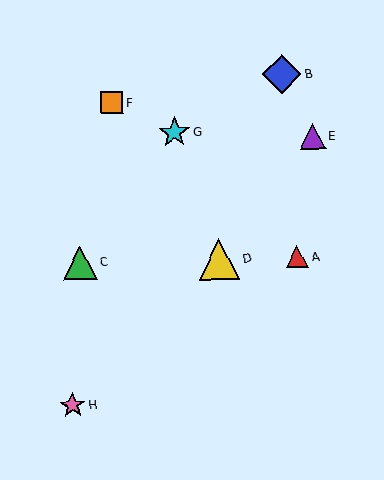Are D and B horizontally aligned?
No, D is at y≈259 and B is at y≈74.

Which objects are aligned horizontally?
Objects A, C, D are aligned horizontally.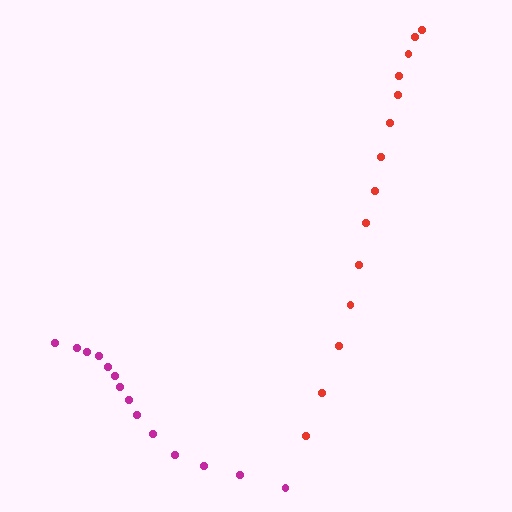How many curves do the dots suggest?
There are 2 distinct paths.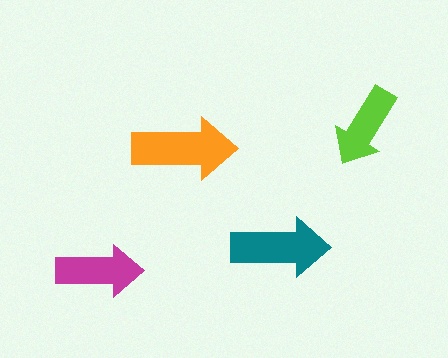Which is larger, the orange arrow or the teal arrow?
The orange one.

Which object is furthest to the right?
The lime arrow is rightmost.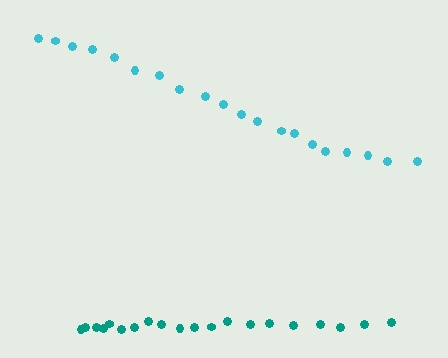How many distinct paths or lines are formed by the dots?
There are 2 distinct paths.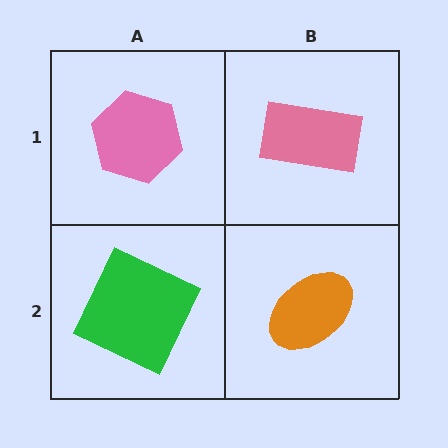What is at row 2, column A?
A green square.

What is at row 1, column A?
A pink hexagon.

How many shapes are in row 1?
2 shapes.